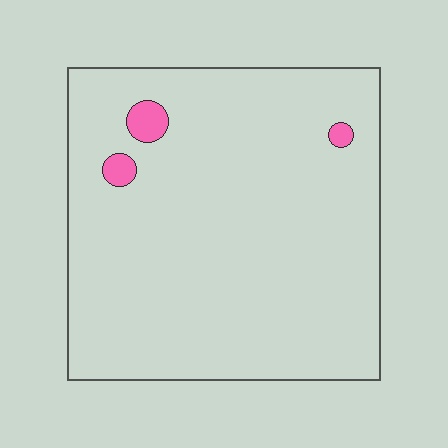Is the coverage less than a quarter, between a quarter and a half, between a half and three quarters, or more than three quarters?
Less than a quarter.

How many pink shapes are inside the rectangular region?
3.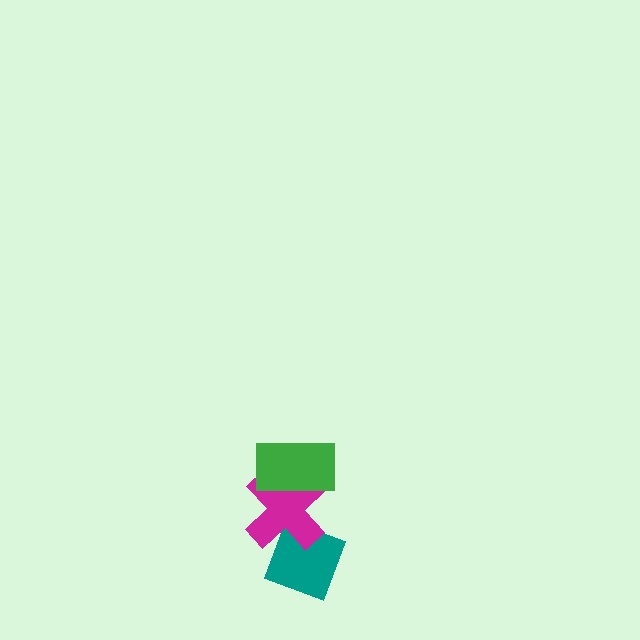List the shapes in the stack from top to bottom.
From top to bottom: the green rectangle, the magenta cross, the teal diamond.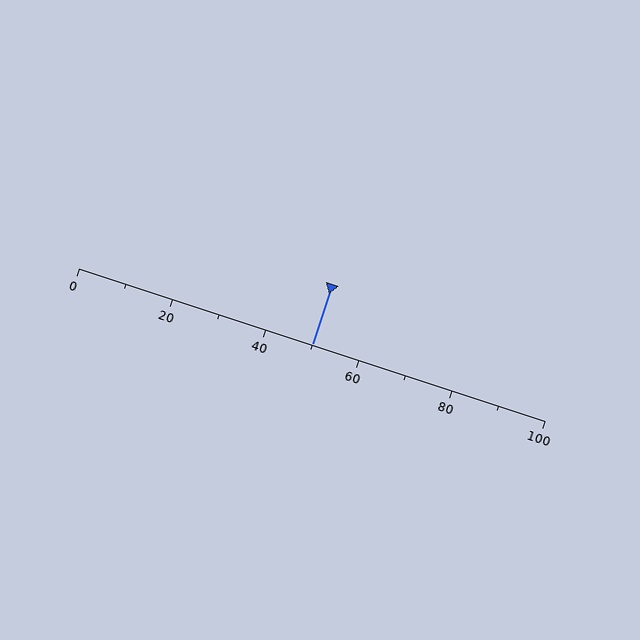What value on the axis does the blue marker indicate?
The marker indicates approximately 50.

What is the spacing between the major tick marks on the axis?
The major ticks are spaced 20 apart.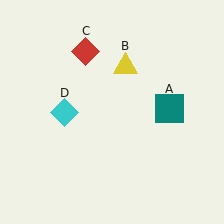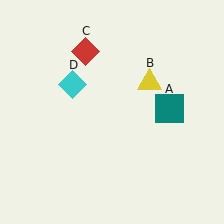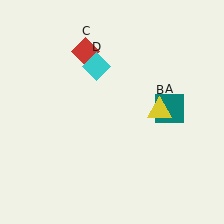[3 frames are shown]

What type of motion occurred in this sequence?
The yellow triangle (object B), cyan diamond (object D) rotated clockwise around the center of the scene.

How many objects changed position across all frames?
2 objects changed position: yellow triangle (object B), cyan diamond (object D).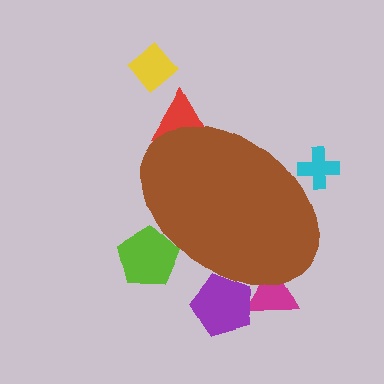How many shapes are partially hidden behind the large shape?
5 shapes are partially hidden.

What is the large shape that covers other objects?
A brown ellipse.